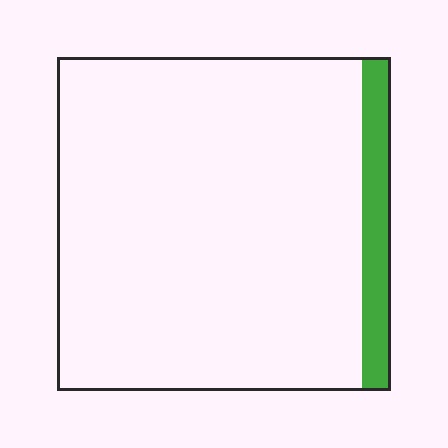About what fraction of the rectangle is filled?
About one tenth (1/10).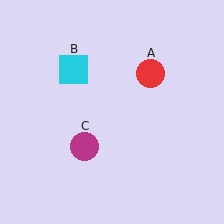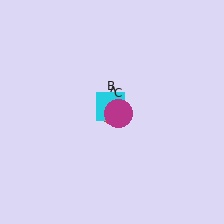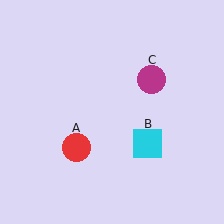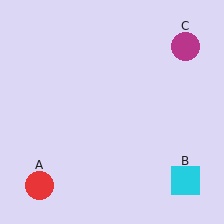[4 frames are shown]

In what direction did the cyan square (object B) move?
The cyan square (object B) moved down and to the right.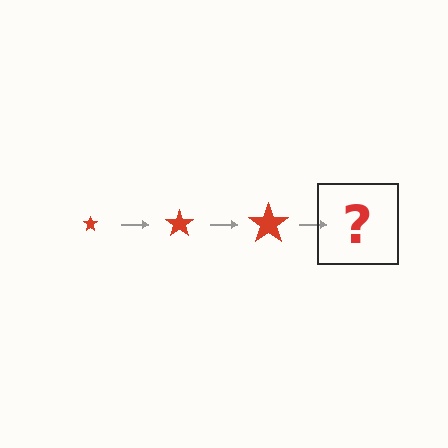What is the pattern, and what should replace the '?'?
The pattern is that the star gets progressively larger each step. The '?' should be a red star, larger than the previous one.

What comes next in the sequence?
The next element should be a red star, larger than the previous one.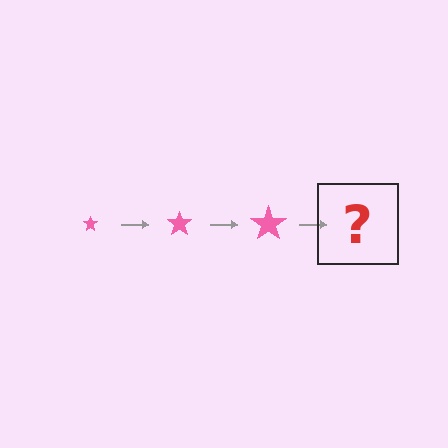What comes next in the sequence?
The next element should be a pink star, larger than the previous one.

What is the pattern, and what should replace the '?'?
The pattern is that the star gets progressively larger each step. The '?' should be a pink star, larger than the previous one.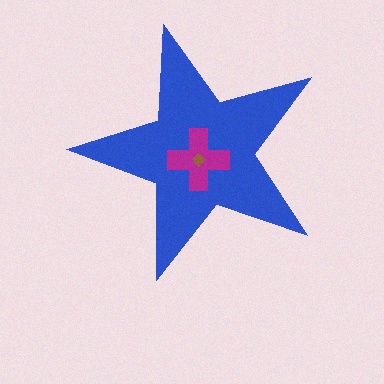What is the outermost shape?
The blue star.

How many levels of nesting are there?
3.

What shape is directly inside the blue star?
The magenta cross.